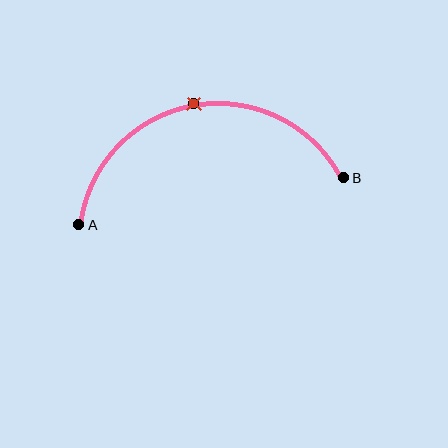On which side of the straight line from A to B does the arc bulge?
The arc bulges above the straight line connecting A and B.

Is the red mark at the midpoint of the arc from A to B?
Yes. The red mark lies on the arc at equal arc-length from both A and B — it is the arc midpoint.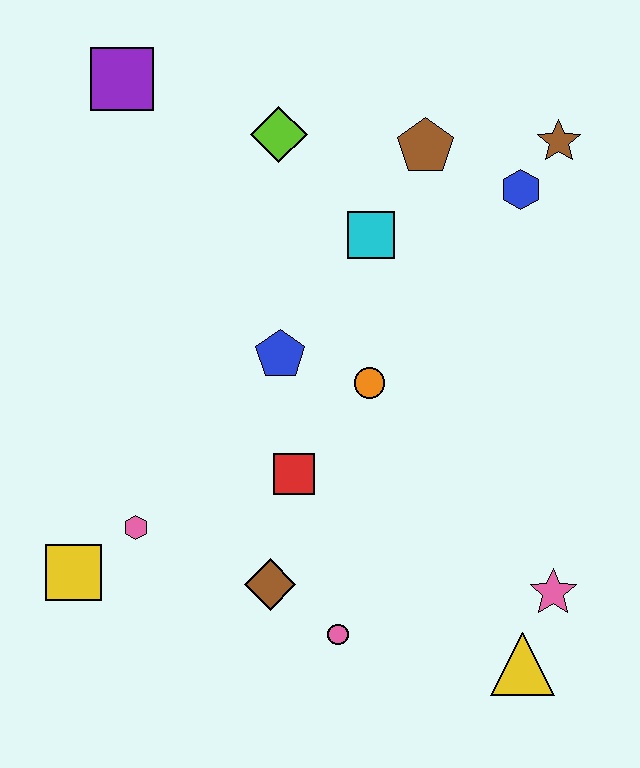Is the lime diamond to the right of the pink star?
No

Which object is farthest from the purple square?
The yellow triangle is farthest from the purple square.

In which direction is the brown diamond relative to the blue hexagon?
The brown diamond is below the blue hexagon.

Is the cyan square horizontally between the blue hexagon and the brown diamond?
Yes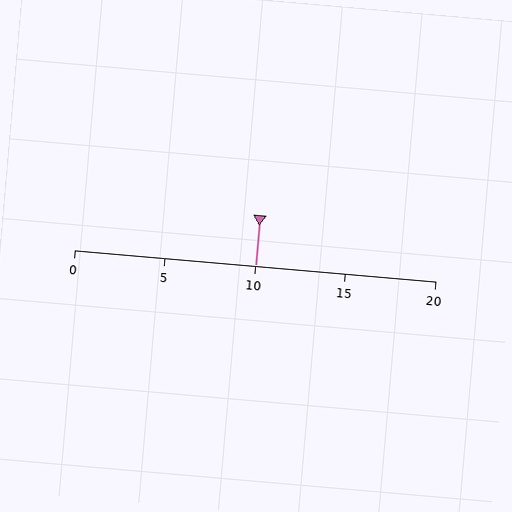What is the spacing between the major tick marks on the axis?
The major ticks are spaced 5 apart.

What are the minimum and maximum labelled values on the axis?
The axis runs from 0 to 20.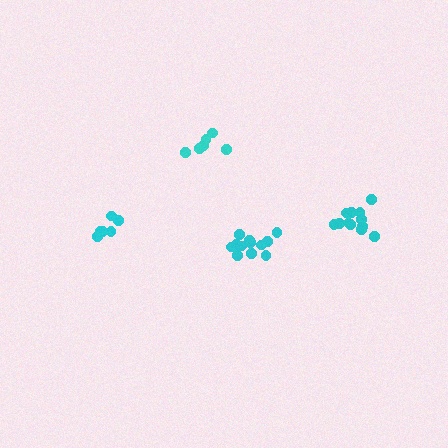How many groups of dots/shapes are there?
There are 4 groups.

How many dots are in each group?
Group 1: 6 dots, Group 2: 12 dots, Group 3: 12 dots, Group 4: 6 dots (36 total).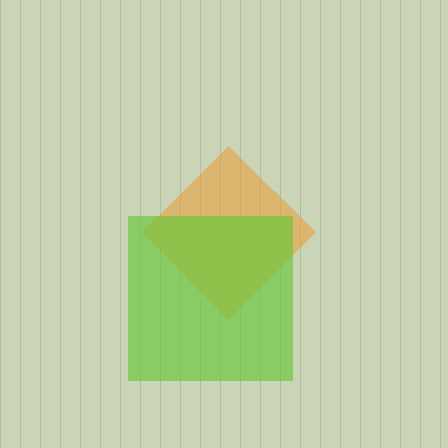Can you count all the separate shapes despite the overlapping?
Yes, there are 2 separate shapes.